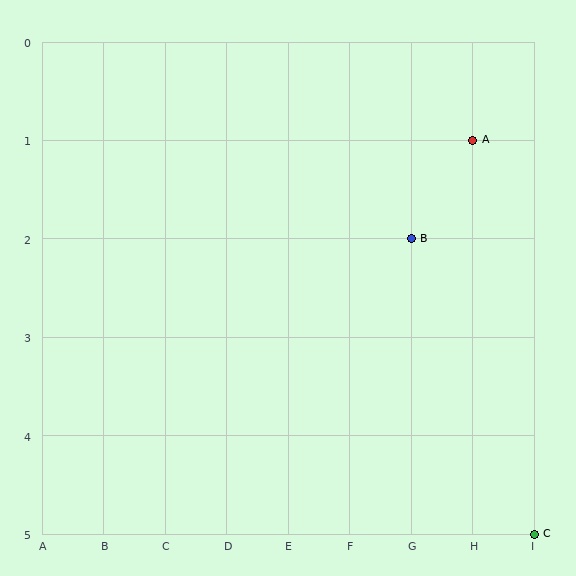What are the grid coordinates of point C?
Point C is at grid coordinates (I, 5).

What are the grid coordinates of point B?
Point B is at grid coordinates (G, 2).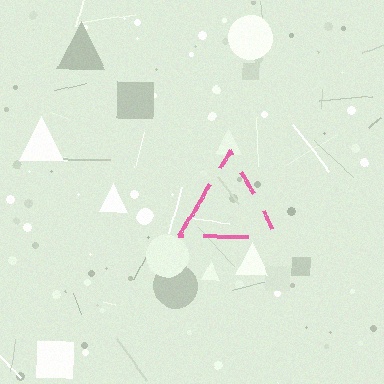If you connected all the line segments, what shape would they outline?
They would outline a triangle.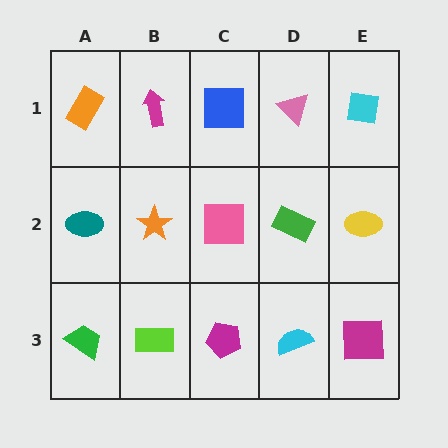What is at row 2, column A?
A teal ellipse.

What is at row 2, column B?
An orange star.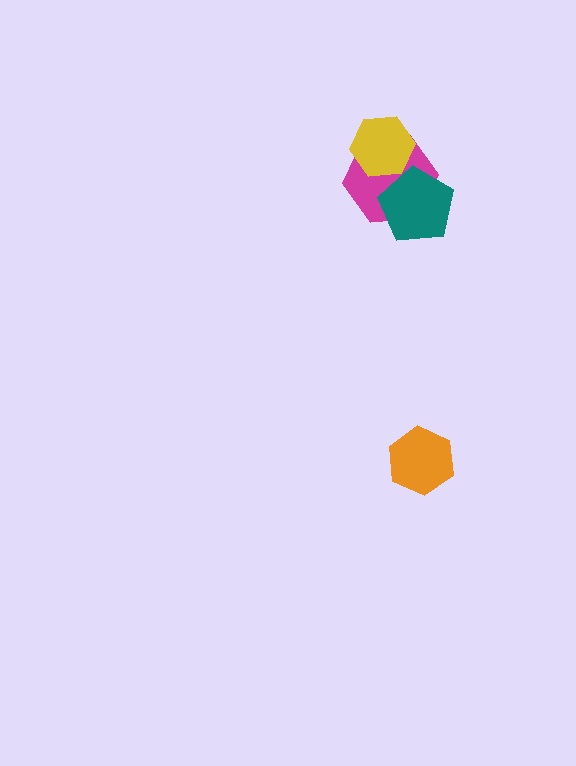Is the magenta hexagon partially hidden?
Yes, it is partially covered by another shape.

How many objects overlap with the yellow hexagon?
1 object overlaps with the yellow hexagon.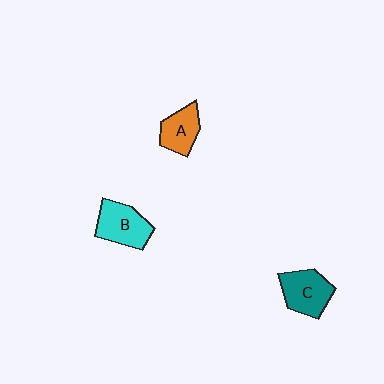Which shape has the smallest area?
Shape A (orange).